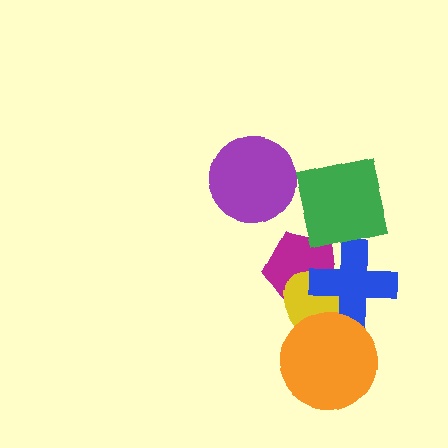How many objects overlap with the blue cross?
3 objects overlap with the blue cross.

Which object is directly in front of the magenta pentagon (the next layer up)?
The yellow ellipse is directly in front of the magenta pentagon.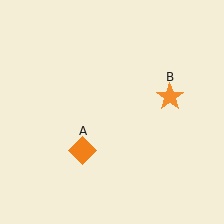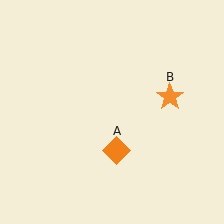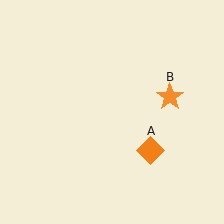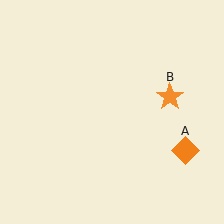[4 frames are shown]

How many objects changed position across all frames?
1 object changed position: orange diamond (object A).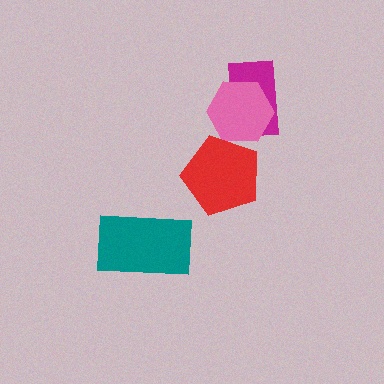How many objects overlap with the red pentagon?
1 object overlaps with the red pentagon.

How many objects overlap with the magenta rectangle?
1 object overlaps with the magenta rectangle.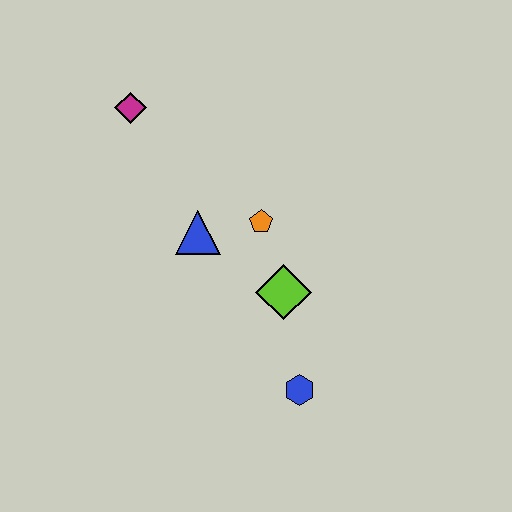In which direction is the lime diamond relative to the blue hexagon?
The lime diamond is above the blue hexagon.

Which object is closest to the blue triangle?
The orange pentagon is closest to the blue triangle.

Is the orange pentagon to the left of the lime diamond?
Yes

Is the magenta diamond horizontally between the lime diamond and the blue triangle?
No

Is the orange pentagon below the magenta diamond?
Yes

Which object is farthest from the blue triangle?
The blue hexagon is farthest from the blue triangle.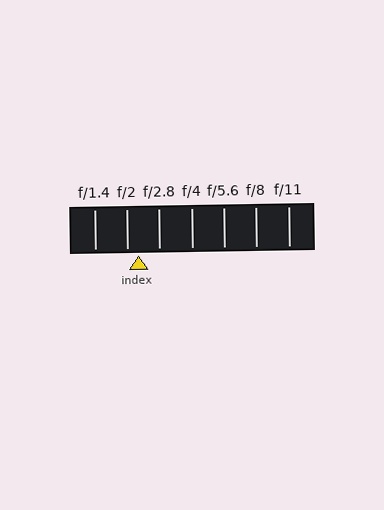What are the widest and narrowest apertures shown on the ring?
The widest aperture shown is f/1.4 and the narrowest is f/11.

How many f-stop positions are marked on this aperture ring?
There are 7 f-stop positions marked.